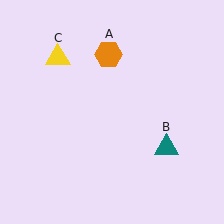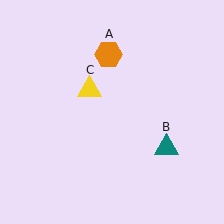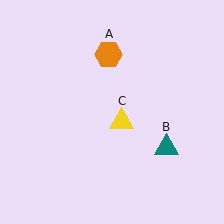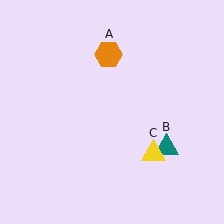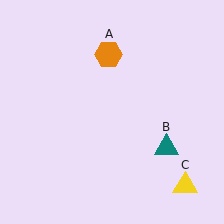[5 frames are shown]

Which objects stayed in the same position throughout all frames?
Orange hexagon (object A) and teal triangle (object B) remained stationary.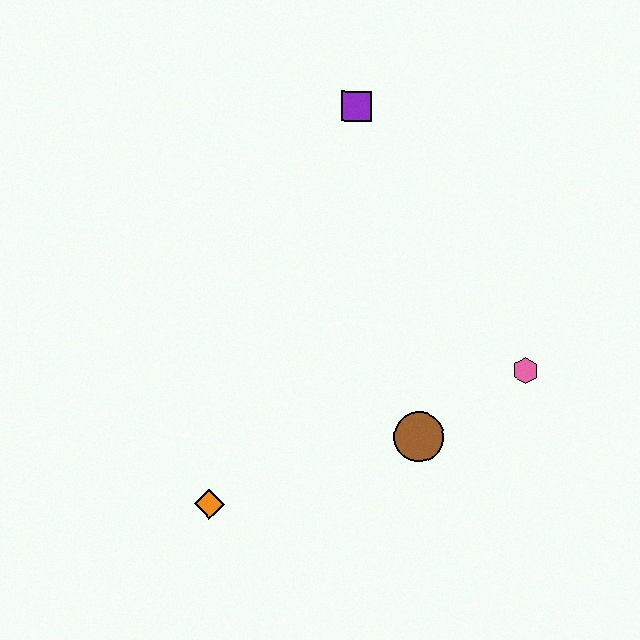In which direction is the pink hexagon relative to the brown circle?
The pink hexagon is to the right of the brown circle.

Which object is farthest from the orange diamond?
The purple square is farthest from the orange diamond.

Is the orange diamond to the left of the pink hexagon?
Yes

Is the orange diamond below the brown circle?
Yes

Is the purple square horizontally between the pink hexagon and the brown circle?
No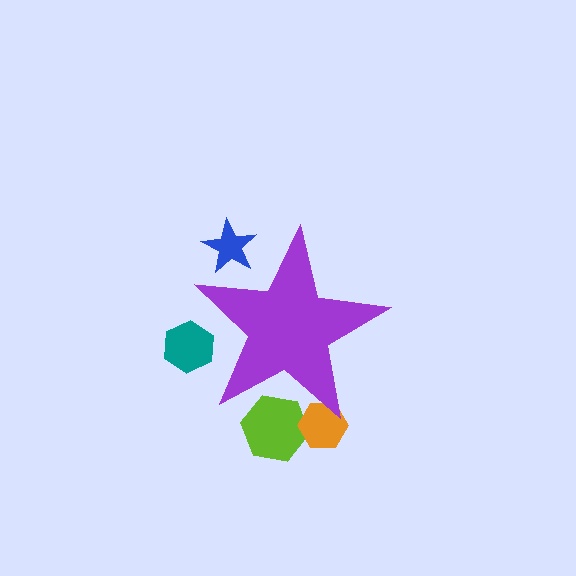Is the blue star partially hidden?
Yes, the blue star is partially hidden behind the purple star.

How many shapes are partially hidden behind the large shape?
4 shapes are partially hidden.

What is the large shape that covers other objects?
A purple star.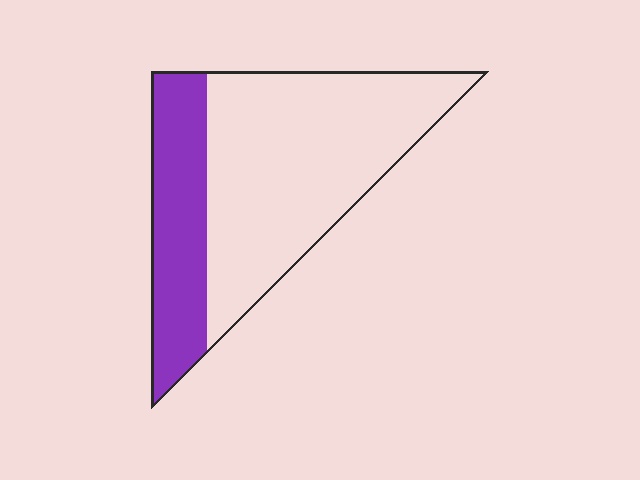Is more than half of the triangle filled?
No.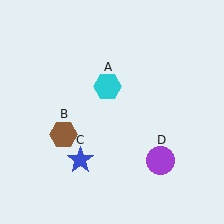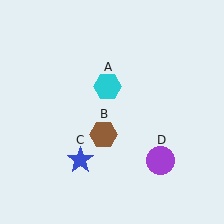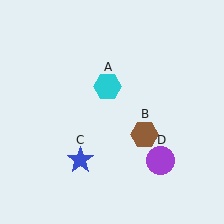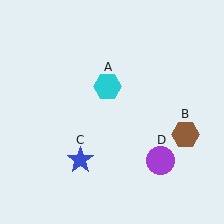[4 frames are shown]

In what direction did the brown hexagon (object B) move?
The brown hexagon (object B) moved right.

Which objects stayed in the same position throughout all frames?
Cyan hexagon (object A) and blue star (object C) and purple circle (object D) remained stationary.